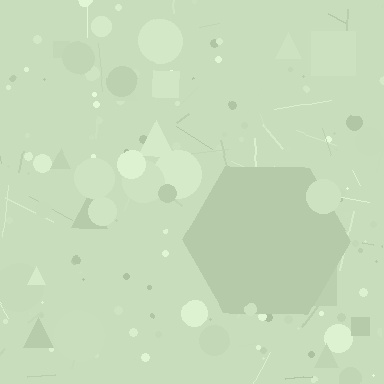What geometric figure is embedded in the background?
A hexagon is embedded in the background.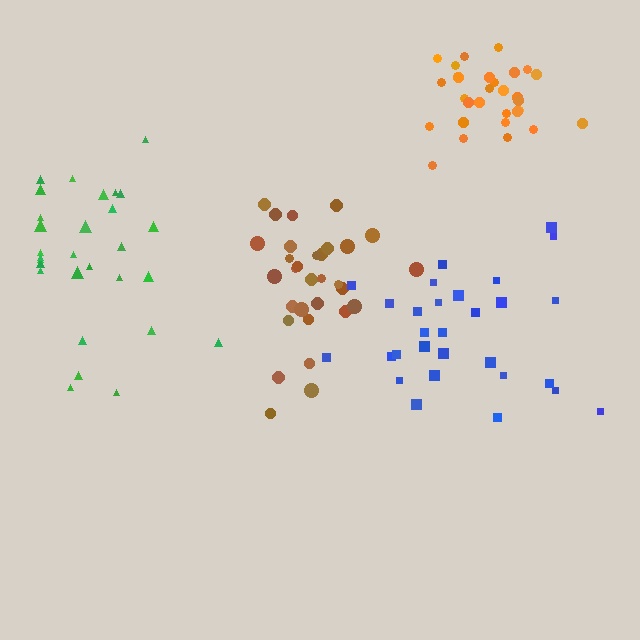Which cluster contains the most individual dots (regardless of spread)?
Brown (31).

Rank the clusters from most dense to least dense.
orange, brown, blue, green.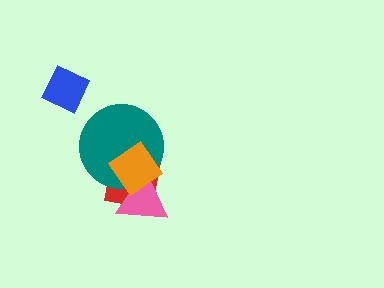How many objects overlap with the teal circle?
3 objects overlap with the teal circle.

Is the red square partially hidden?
Yes, it is partially covered by another shape.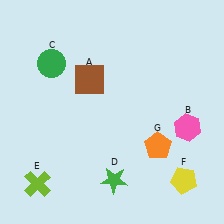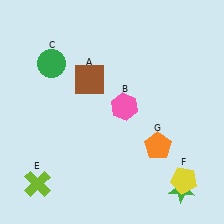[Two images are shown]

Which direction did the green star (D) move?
The green star (D) moved right.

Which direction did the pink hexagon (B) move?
The pink hexagon (B) moved left.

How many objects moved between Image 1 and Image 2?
2 objects moved between the two images.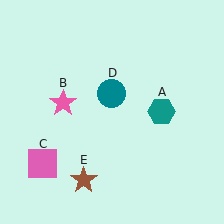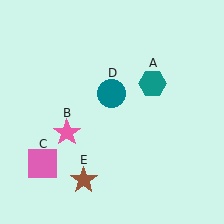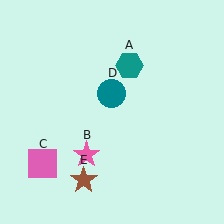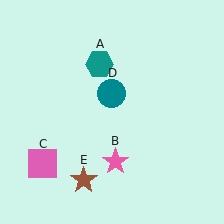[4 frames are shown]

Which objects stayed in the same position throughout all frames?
Pink square (object C) and teal circle (object D) and brown star (object E) remained stationary.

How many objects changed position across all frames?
2 objects changed position: teal hexagon (object A), pink star (object B).